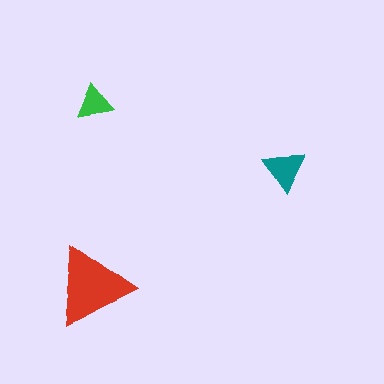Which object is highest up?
The green triangle is topmost.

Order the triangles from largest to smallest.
the red one, the teal one, the green one.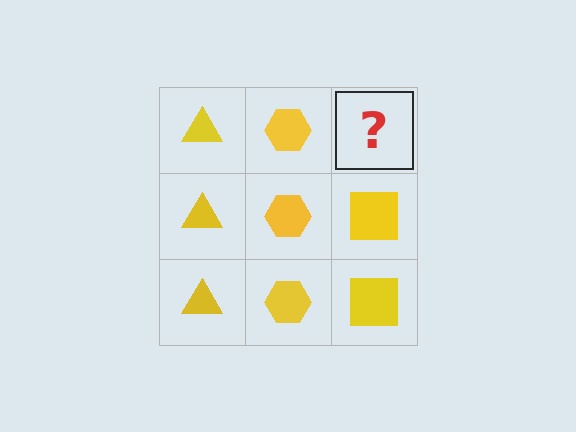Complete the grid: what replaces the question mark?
The question mark should be replaced with a yellow square.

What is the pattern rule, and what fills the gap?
The rule is that each column has a consistent shape. The gap should be filled with a yellow square.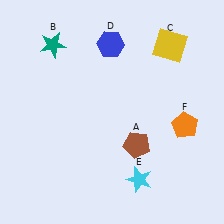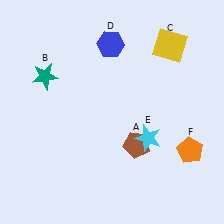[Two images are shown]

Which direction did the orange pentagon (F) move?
The orange pentagon (F) moved down.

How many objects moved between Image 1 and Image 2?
3 objects moved between the two images.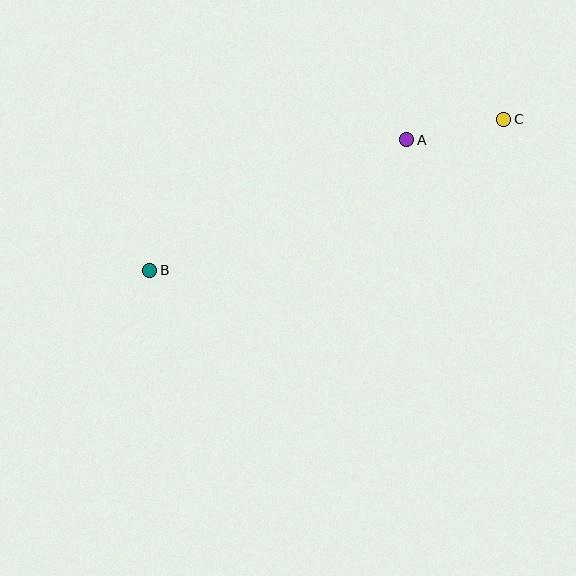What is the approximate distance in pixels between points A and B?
The distance between A and B is approximately 289 pixels.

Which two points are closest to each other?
Points A and C are closest to each other.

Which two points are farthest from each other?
Points B and C are farthest from each other.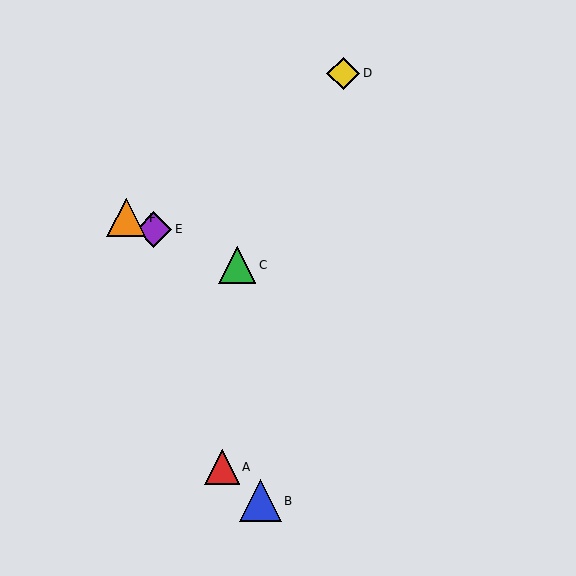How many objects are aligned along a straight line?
3 objects (C, E, F) are aligned along a straight line.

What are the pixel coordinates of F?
Object F is at (126, 218).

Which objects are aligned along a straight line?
Objects C, E, F are aligned along a straight line.